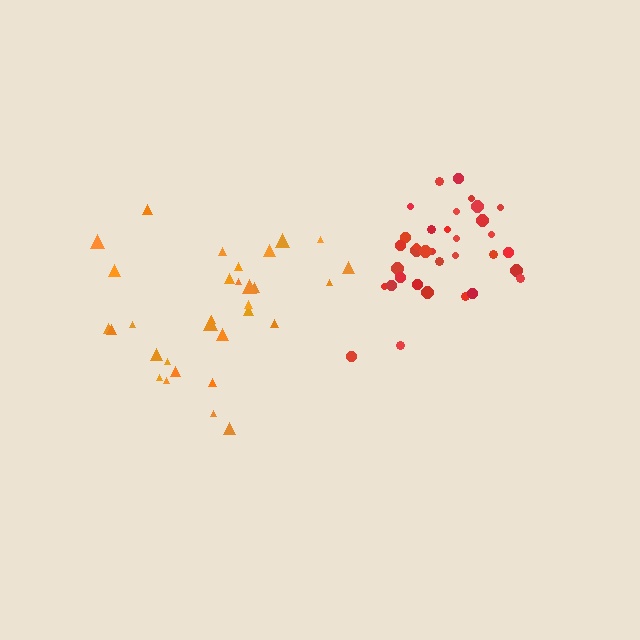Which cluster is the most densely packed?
Red.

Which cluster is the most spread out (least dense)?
Orange.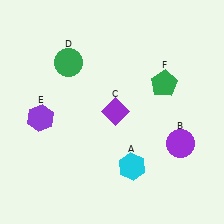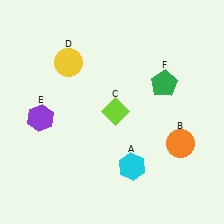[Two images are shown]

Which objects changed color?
B changed from purple to orange. C changed from purple to lime. D changed from green to yellow.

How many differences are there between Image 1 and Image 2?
There are 3 differences between the two images.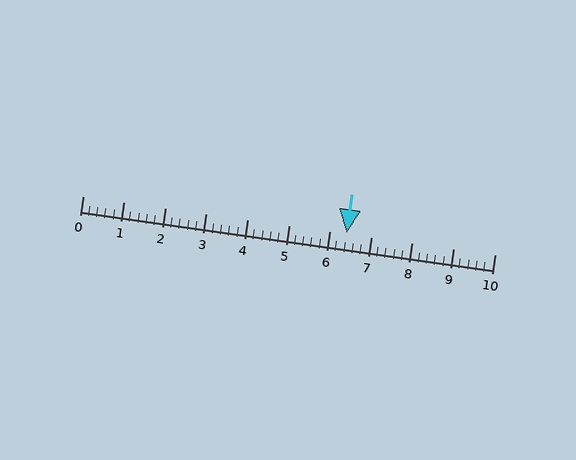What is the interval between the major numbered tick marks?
The major tick marks are spaced 1 units apart.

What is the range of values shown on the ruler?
The ruler shows values from 0 to 10.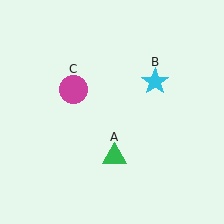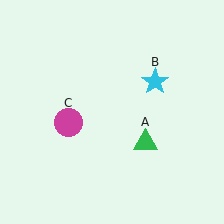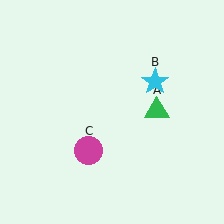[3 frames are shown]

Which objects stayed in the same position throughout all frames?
Cyan star (object B) remained stationary.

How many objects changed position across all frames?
2 objects changed position: green triangle (object A), magenta circle (object C).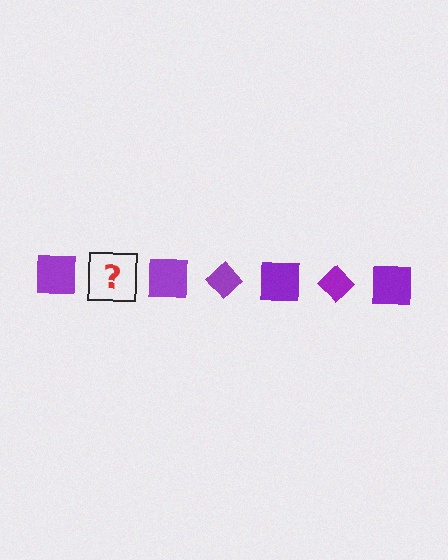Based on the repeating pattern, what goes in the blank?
The blank should be a purple diamond.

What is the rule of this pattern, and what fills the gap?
The rule is that the pattern cycles through square, diamond shapes in purple. The gap should be filled with a purple diamond.